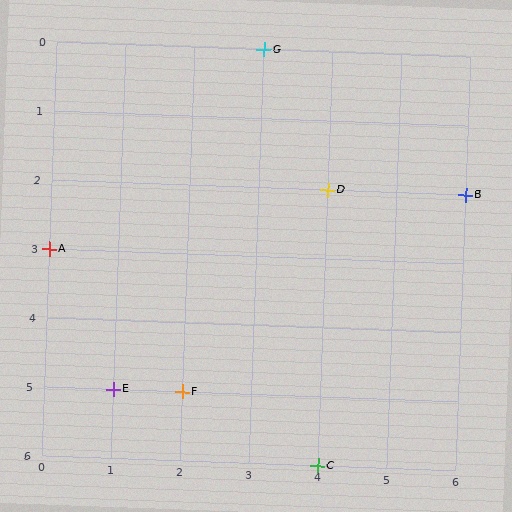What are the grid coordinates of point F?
Point F is at grid coordinates (2, 5).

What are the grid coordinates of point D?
Point D is at grid coordinates (4, 2).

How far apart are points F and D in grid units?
Points F and D are 2 columns and 3 rows apart (about 3.6 grid units diagonally).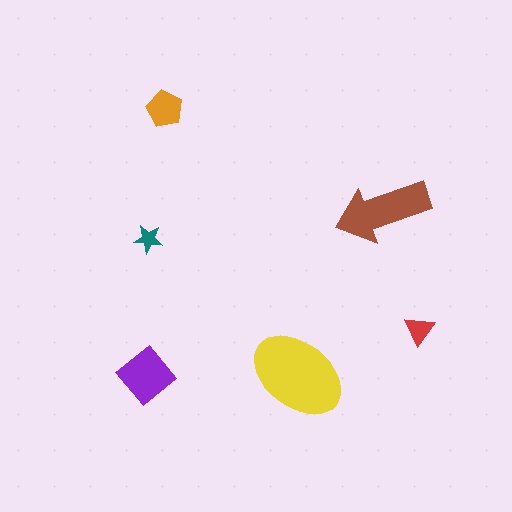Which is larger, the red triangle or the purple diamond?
The purple diamond.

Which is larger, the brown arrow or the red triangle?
The brown arrow.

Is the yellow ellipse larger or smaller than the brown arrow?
Larger.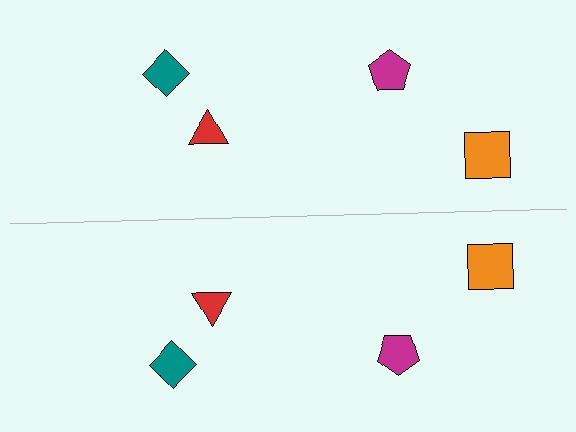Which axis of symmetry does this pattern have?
The pattern has a horizontal axis of symmetry running through the center of the image.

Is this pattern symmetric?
Yes, this pattern has bilateral (reflection) symmetry.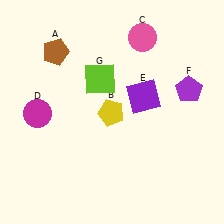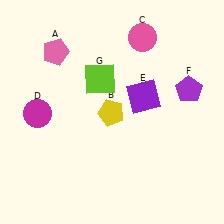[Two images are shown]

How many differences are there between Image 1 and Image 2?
There is 1 difference between the two images.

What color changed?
The pentagon (A) changed from brown in Image 1 to pink in Image 2.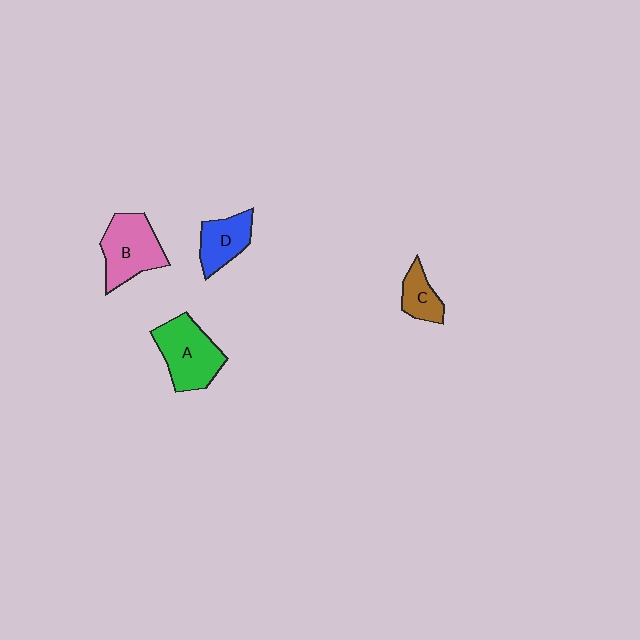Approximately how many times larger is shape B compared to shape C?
Approximately 2.0 times.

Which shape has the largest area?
Shape A (green).